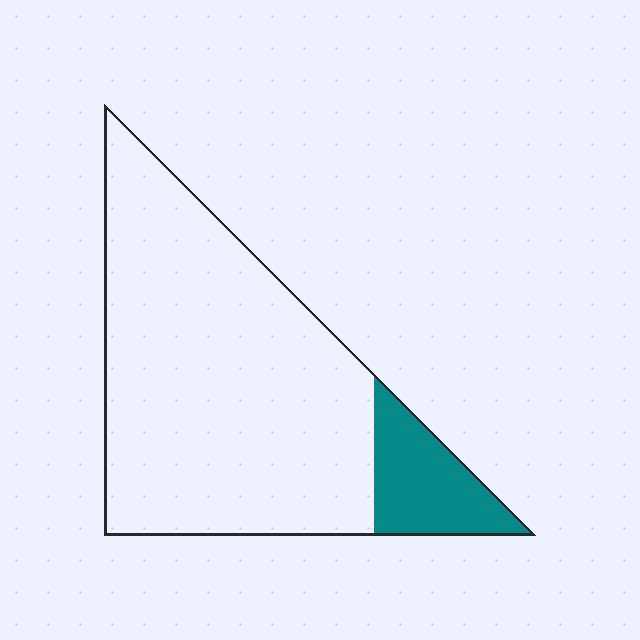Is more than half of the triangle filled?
No.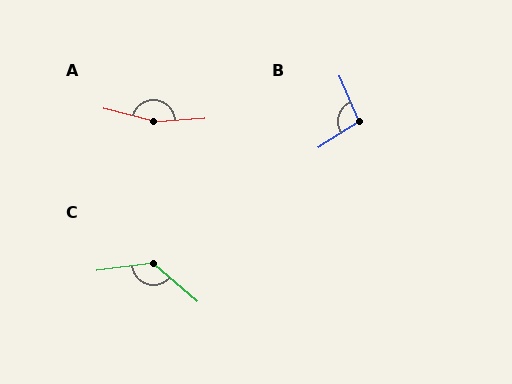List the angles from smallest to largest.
B (100°), C (132°), A (162°).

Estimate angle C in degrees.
Approximately 132 degrees.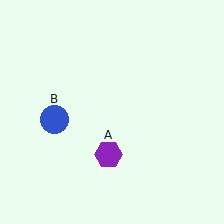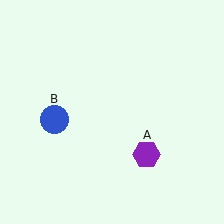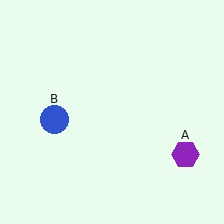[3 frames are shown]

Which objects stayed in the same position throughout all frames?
Blue circle (object B) remained stationary.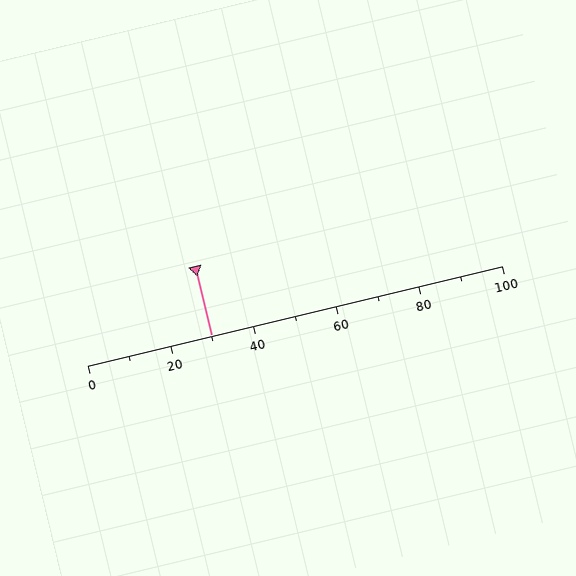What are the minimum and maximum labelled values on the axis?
The axis runs from 0 to 100.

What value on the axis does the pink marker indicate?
The marker indicates approximately 30.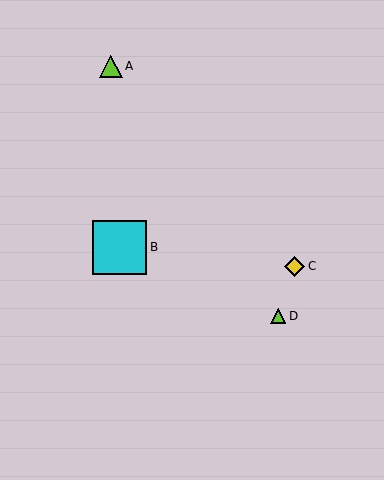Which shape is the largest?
The cyan square (labeled B) is the largest.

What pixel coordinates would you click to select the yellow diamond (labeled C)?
Click at (295, 266) to select the yellow diamond C.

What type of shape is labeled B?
Shape B is a cyan square.